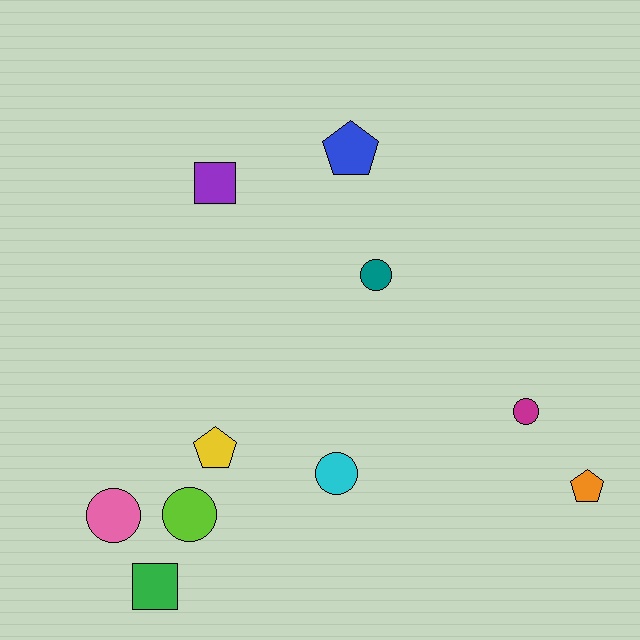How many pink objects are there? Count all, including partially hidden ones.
There is 1 pink object.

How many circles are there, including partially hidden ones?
There are 5 circles.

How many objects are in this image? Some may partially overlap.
There are 10 objects.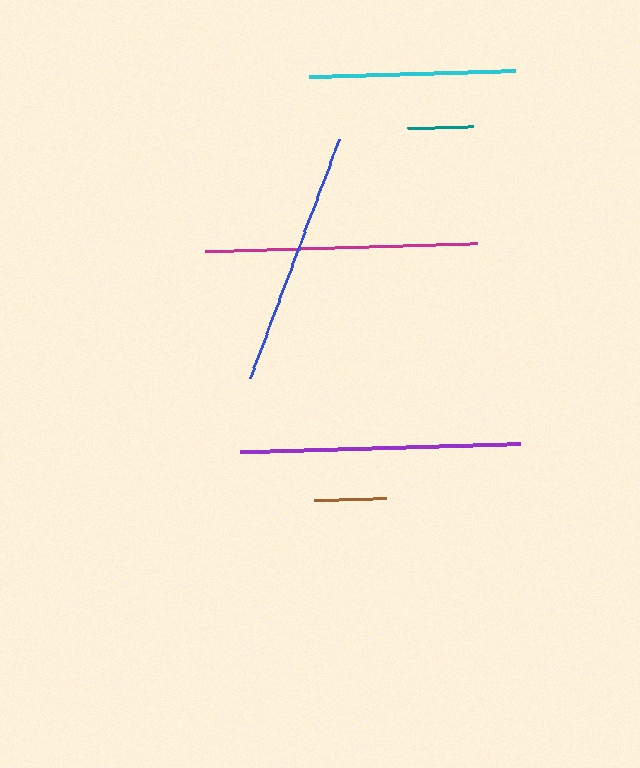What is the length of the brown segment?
The brown segment is approximately 72 pixels long.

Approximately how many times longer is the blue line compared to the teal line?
The blue line is approximately 3.9 times the length of the teal line.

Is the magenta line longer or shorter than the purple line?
The purple line is longer than the magenta line.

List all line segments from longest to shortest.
From longest to shortest: purple, magenta, blue, cyan, brown, teal.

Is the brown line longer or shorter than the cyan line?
The cyan line is longer than the brown line.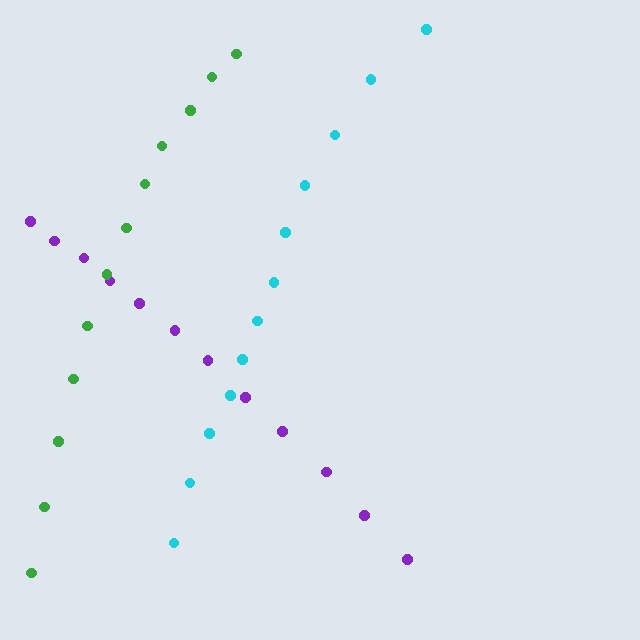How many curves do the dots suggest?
There are 3 distinct paths.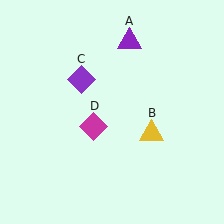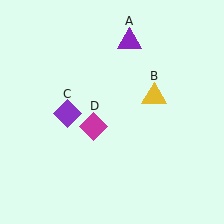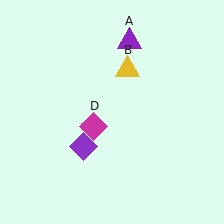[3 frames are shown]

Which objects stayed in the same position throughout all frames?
Purple triangle (object A) and magenta diamond (object D) remained stationary.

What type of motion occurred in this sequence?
The yellow triangle (object B), purple diamond (object C) rotated counterclockwise around the center of the scene.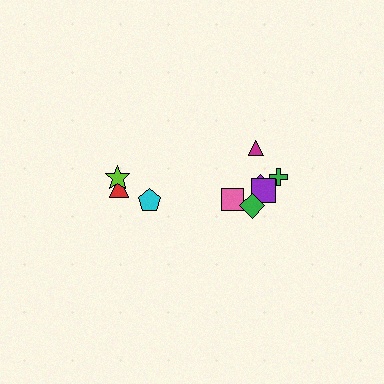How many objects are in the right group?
There are 6 objects.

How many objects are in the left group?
There are 3 objects.